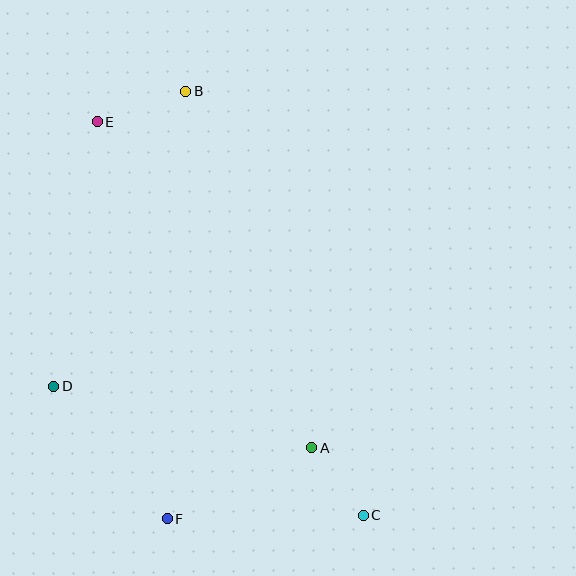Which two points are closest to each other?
Points A and C are closest to each other.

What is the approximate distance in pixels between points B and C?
The distance between B and C is approximately 460 pixels.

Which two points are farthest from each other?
Points C and E are farthest from each other.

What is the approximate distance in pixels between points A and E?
The distance between A and E is approximately 389 pixels.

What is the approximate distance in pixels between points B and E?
The distance between B and E is approximately 93 pixels.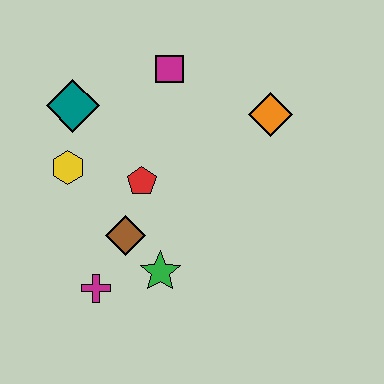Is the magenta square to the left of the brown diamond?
No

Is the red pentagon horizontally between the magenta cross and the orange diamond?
Yes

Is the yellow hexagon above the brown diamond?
Yes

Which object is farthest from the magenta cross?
The orange diamond is farthest from the magenta cross.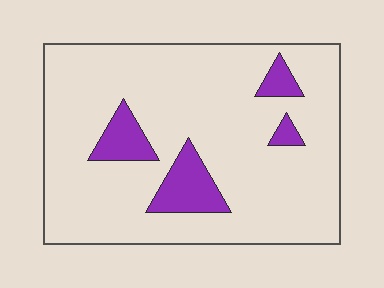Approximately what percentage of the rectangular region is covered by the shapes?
Approximately 10%.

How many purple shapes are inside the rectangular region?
4.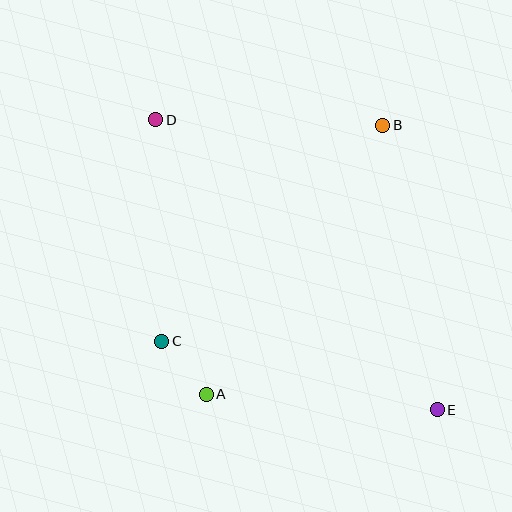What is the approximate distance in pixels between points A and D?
The distance between A and D is approximately 279 pixels.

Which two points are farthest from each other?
Points D and E are farthest from each other.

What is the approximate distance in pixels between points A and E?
The distance between A and E is approximately 232 pixels.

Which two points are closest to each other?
Points A and C are closest to each other.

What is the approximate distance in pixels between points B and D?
The distance between B and D is approximately 227 pixels.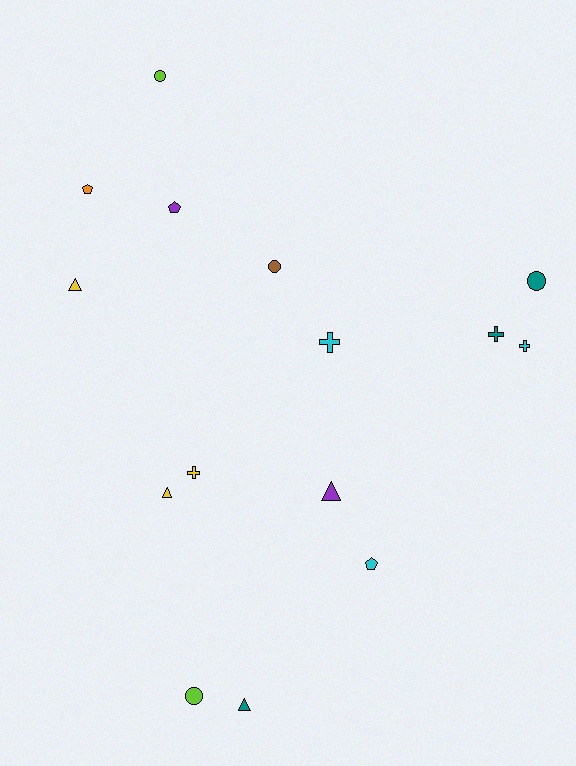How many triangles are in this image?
There are 4 triangles.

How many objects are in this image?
There are 15 objects.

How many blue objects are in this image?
There are no blue objects.